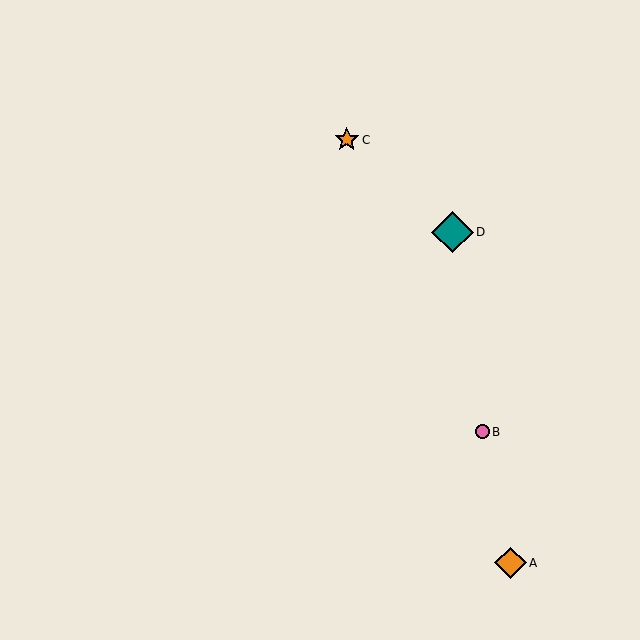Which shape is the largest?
The teal diamond (labeled D) is the largest.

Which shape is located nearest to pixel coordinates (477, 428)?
The pink circle (labeled B) at (482, 432) is nearest to that location.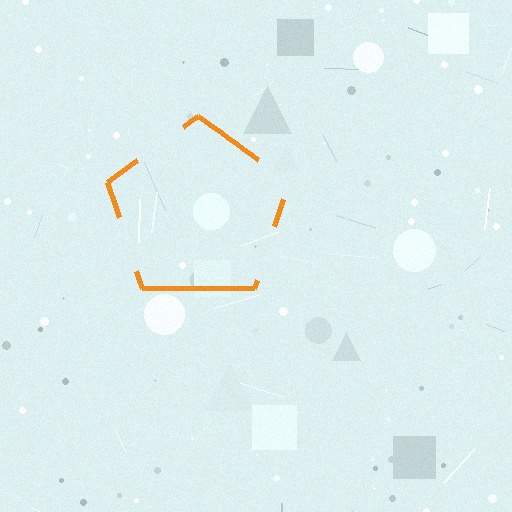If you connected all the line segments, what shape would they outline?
They would outline a pentagon.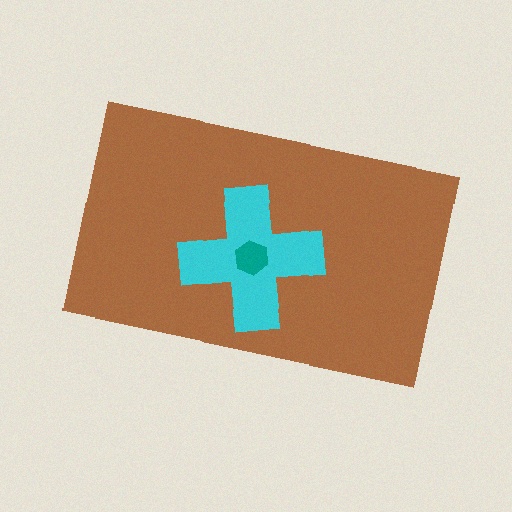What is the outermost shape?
The brown rectangle.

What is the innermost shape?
The teal hexagon.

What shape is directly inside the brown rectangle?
The cyan cross.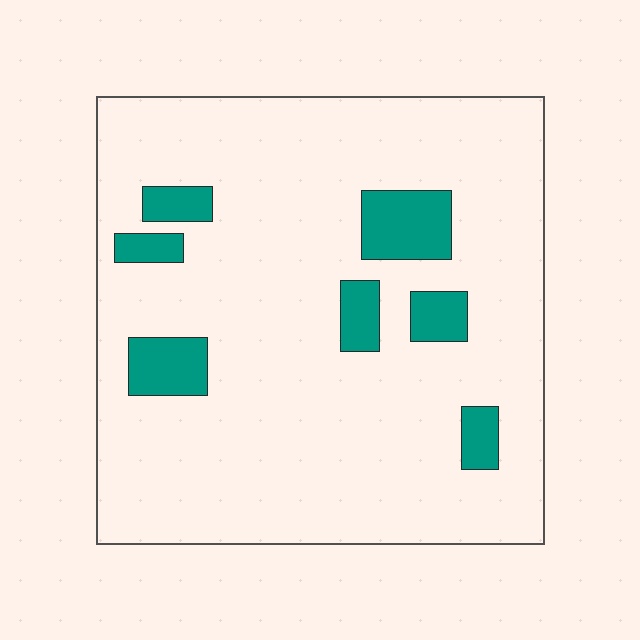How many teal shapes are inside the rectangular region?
7.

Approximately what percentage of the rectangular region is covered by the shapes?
Approximately 10%.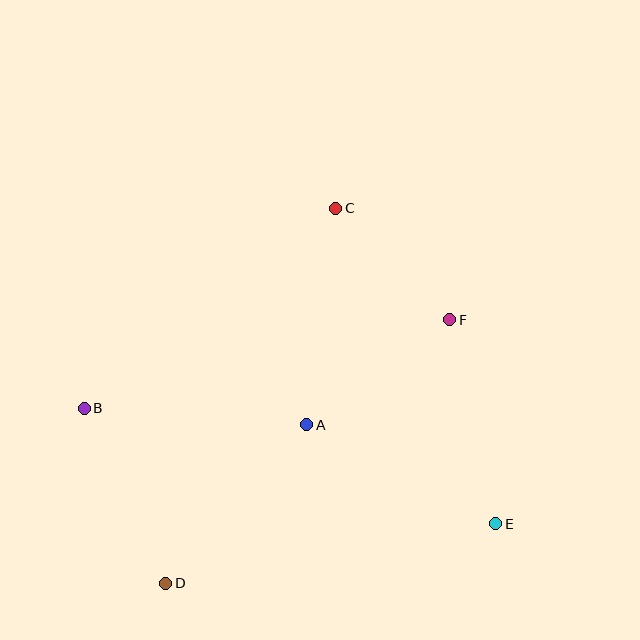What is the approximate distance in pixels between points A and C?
The distance between A and C is approximately 218 pixels.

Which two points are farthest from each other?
Points B and E are farthest from each other.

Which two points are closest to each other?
Points C and F are closest to each other.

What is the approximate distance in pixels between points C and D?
The distance between C and D is approximately 412 pixels.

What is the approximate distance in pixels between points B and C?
The distance between B and C is approximately 321 pixels.